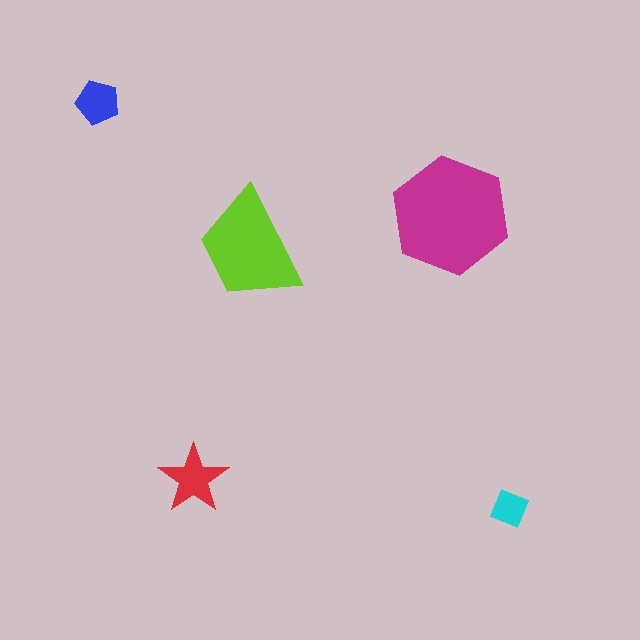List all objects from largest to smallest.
The magenta hexagon, the lime trapezoid, the red star, the blue pentagon, the cyan square.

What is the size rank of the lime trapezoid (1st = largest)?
2nd.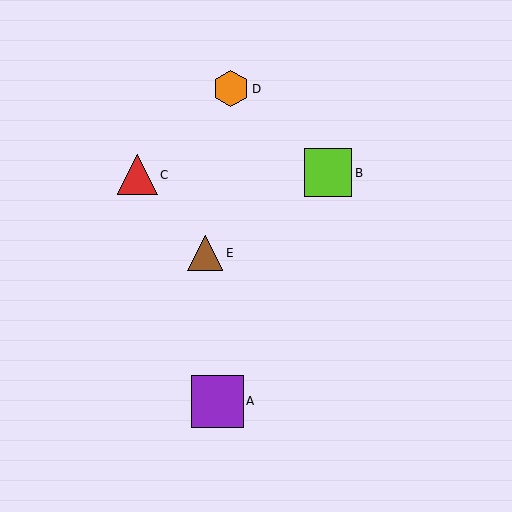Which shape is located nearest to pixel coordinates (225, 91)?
The orange hexagon (labeled D) at (231, 89) is nearest to that location.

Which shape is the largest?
The purple square (labeled A) is the largest.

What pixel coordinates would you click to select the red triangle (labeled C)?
Click at (137, 175) to select the red triangle C.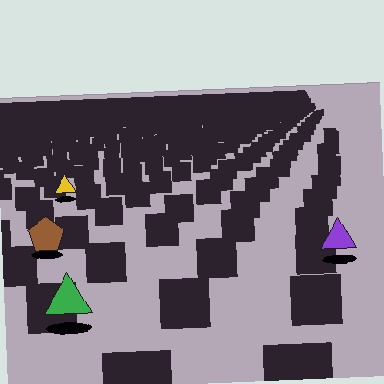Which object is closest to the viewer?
The green triangle is closest. The texture marks near it are larger and more spread out.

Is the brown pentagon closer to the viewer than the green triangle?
No. The green triangle is closer — you can tell from the texture gradient: the ground texture is coarser near it.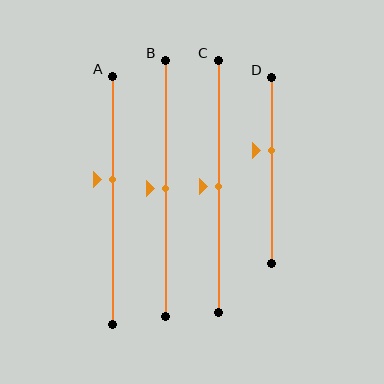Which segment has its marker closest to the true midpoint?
Segment B has its marker closest to the true midpoint.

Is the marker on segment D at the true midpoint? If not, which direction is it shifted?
No, the marker on segment D is shifted upward by about 10% of the segment length.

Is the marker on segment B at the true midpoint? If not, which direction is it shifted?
Yes, the marker on segment B is at the true midpoint.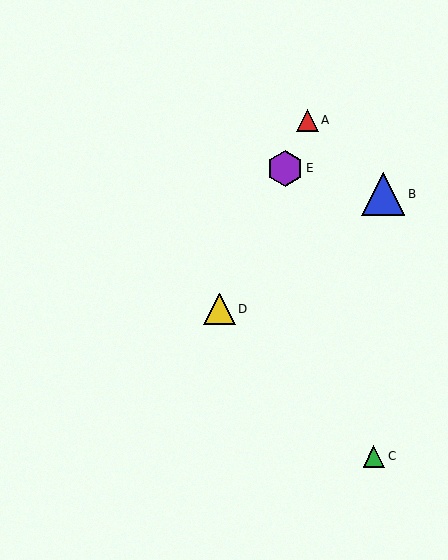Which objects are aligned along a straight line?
Objects A, D, E are aligned along a straight line.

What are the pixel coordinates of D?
Object D is at (220, 309).